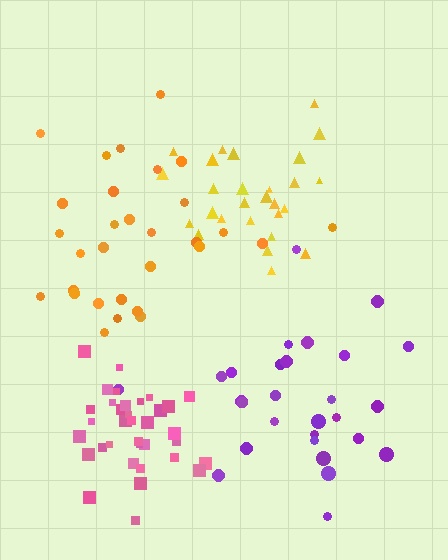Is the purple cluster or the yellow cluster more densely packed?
Yellow.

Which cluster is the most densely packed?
Pink.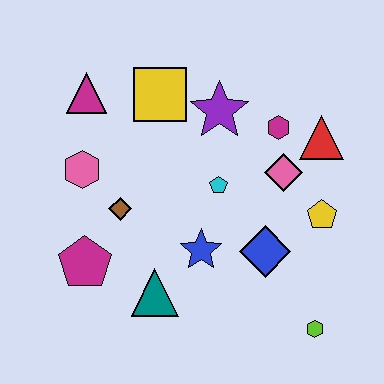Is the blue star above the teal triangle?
Yes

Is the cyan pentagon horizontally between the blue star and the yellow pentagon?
Yes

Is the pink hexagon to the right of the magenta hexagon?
No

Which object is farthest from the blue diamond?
The magenta triangle is farthest from the blue diamond.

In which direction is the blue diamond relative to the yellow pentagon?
The blue diamond is to the left of the yellow pentagon.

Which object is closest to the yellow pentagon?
The pink diamond is closest to the yellow pentagon.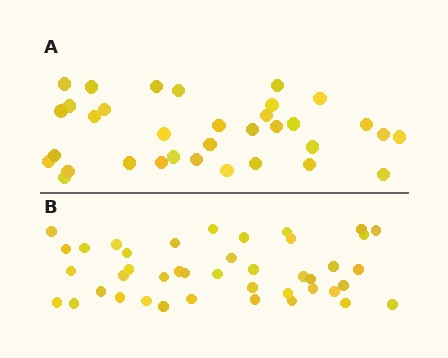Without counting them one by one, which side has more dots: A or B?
Region B (the bottom region) has more dots.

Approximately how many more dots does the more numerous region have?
Region B has roughly 8 or so more dots than region A.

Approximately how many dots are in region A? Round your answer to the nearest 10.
About 30 dots. (The exact count is 34, which rounds to 30.)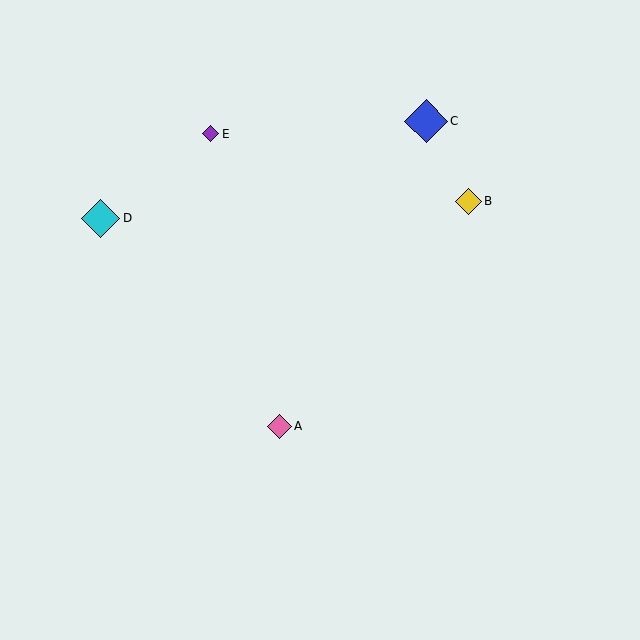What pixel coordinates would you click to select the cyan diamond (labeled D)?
Click at (101, 218) to select the cyan diamond D.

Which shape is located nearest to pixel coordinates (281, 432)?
The pink diamond (labeled A) at (279, 426) is nearest to that location.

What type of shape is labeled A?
Shape A is a pink diamond.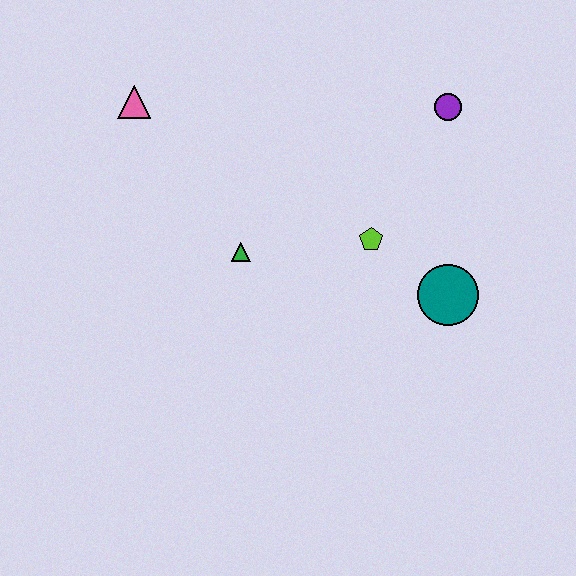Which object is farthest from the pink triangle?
The teal circle is farthest from the pink triangle.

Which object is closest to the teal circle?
The lime pentagon is closest to the teal circle.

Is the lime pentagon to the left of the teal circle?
Yes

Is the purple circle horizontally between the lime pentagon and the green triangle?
No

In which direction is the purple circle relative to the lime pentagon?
The purple circle is above the lime pentagon.